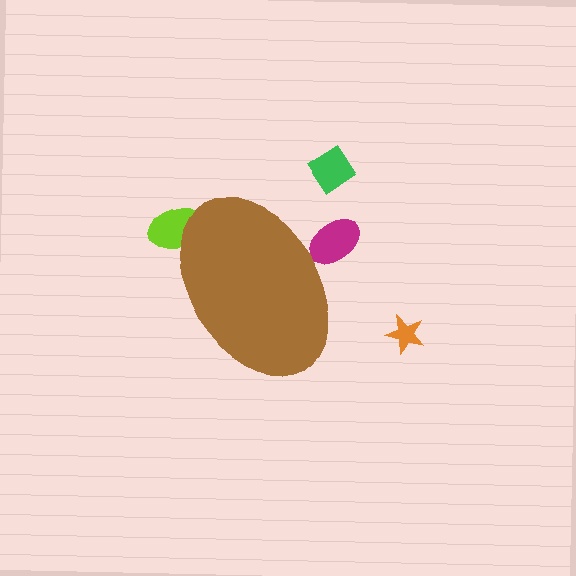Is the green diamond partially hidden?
No, the green diamond is fully visible.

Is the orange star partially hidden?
No, the orange star is fully visible.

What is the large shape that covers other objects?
A brown ellipse.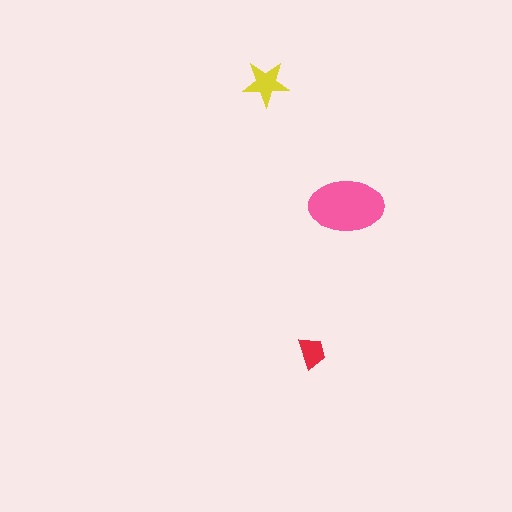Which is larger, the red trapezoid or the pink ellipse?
The pink ellipse.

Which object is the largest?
The pink ellipse.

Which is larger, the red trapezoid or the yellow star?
The yellow star.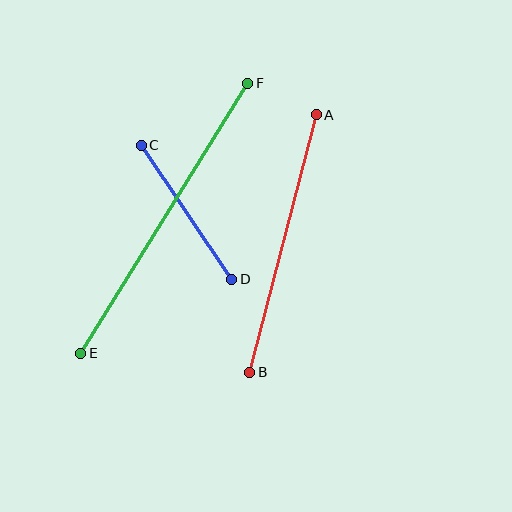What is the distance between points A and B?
The distance is approximately 266 pixels.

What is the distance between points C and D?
The distance is approximately 162 pixels.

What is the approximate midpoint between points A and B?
The midpoint is at approximately (283, 244) pixels.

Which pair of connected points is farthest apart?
Points E and F are farthest apart.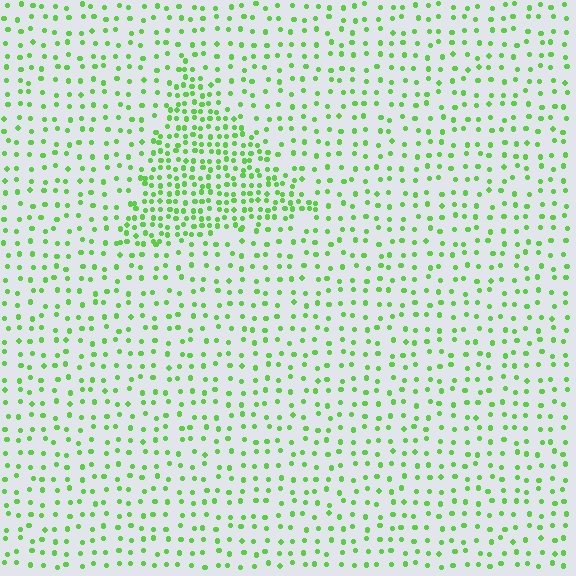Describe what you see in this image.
The image contains small lime elements arranged at two different densities. A triangle-shaped region is visible where the elements are more densely packed than the surrounding area.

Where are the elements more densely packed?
The elements are more densely packed inside the triangle boundary.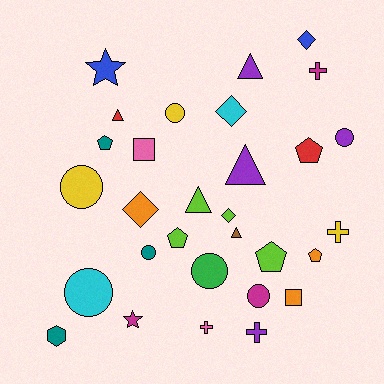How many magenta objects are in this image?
There are 3 magenta objects.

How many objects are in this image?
There are 30 objects.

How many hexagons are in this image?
There is 1 hexagon.